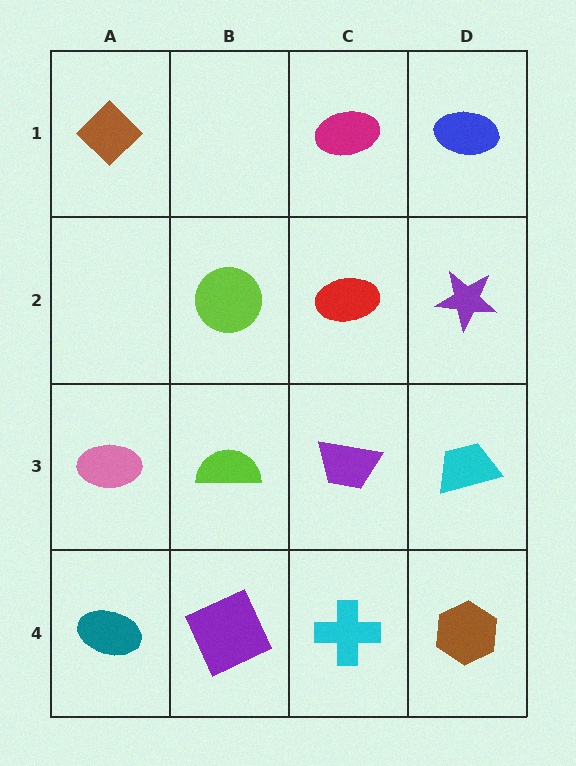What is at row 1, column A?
A brown diamond.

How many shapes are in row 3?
4 shapes.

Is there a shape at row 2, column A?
No, that cell is empty.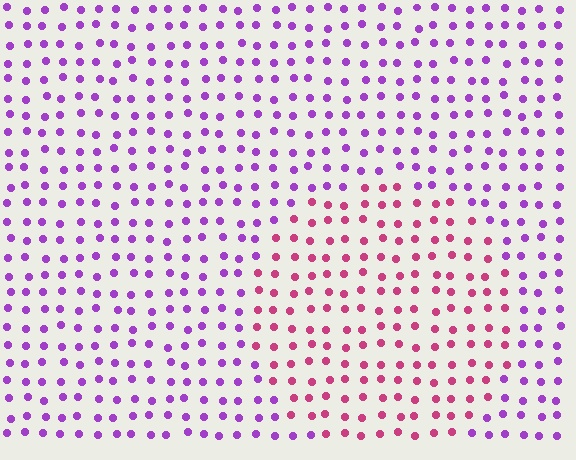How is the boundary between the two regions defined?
The boundary is defined purely by a slight shift in hue (about 49 degrees). Spacing, size, and orientation are identical on both sides.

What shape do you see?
I see a circle.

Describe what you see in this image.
The image is filled with small purple elements in a uniform arrangement. A circle-shaped region is visible where the elements are tinted to a slightly different hue, forming a subtle color boundary.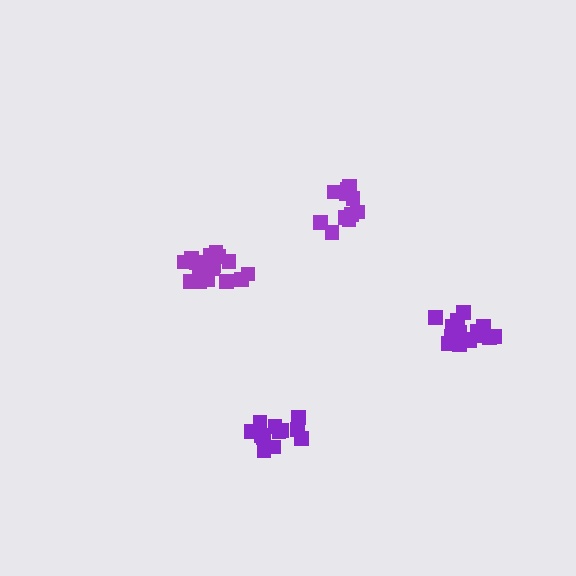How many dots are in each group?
Group 1: 12 dots, Group 2: 15 dots, Group 3: 13 dots, Group 4: 17 dots (57 total).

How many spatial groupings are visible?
There are 4 spatial groupings.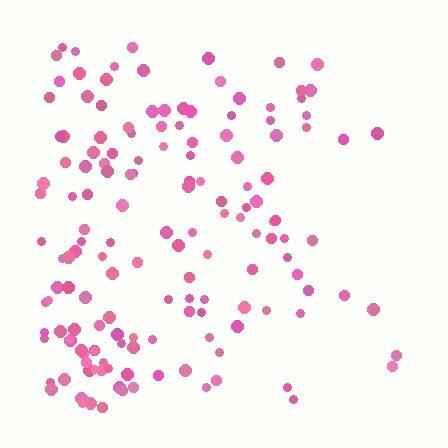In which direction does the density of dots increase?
From right to left, with the left side densest.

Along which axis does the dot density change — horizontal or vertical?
Horizontal.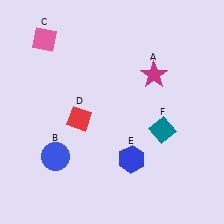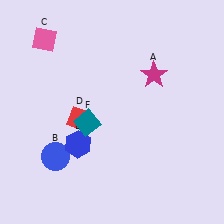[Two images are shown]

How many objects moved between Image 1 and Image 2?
2 objects moved between the two images.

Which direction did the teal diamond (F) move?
The teal diamond (F) moved left.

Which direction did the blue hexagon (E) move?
The blue hexagon (E) moved left.